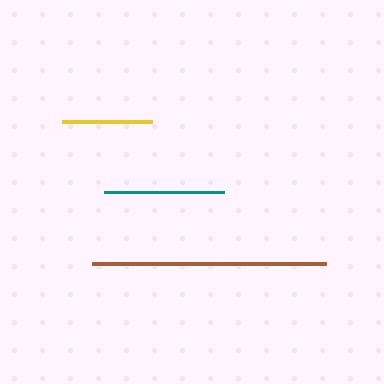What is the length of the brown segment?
The brown segment is approximately 233 pixels long.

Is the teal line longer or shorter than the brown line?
The brown line is longer than the teal line.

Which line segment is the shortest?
The yellow line is the shortest at approximately 89 pixels.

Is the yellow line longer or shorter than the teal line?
The teal line is longer than the yellow line.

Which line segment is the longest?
The brown line is the longest at approximately 233 pixels.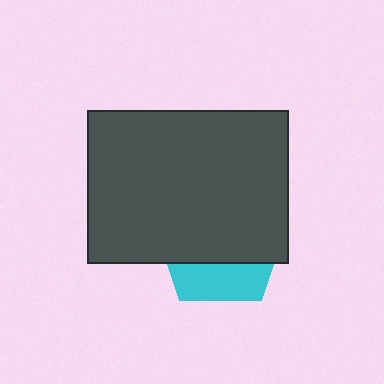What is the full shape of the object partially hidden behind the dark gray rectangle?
The partially hidden object is a cyan pentagon.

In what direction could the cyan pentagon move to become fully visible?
The cyan pentagon could move down. That would shift it out from behind the dark gray rectangle entirely.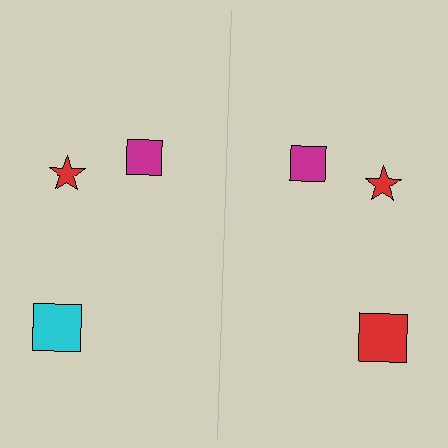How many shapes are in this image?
There are 6 shapes in this image.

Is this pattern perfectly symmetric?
No, the pattern is not perfectly symmetric. The red square on the right side breaks the symmetry — its mirror counterpart is cyan.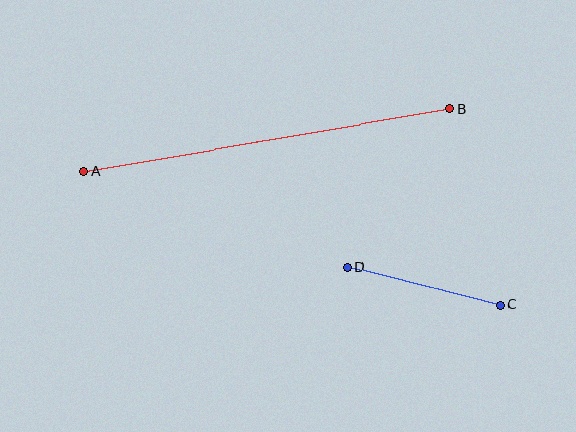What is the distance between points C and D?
The distance is approximately 157 pixels.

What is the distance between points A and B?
The distance is approximately 372 pixels.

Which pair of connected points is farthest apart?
Points A and B are farthest apart.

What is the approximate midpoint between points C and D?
The midpoint is at approximately (424, 286) pixels.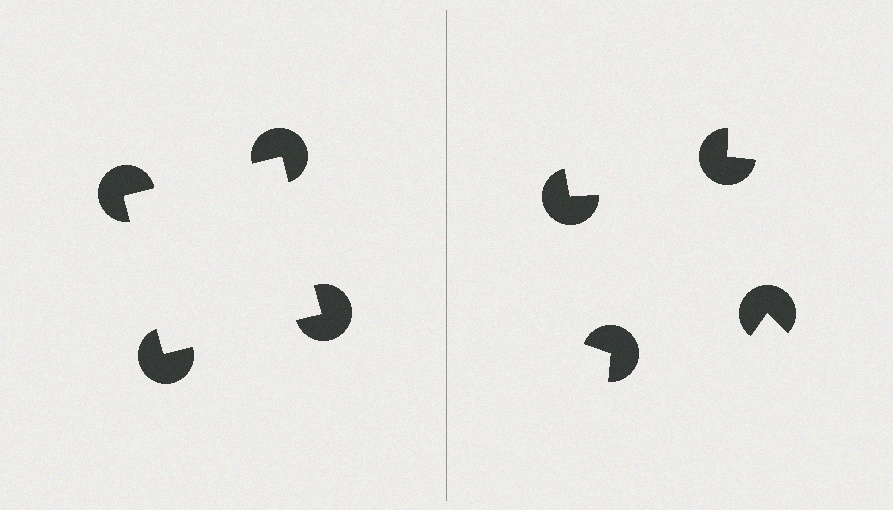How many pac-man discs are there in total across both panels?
8 — 4 on each side.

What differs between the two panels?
The pac-man discs are positioned identically on both sides; only the wedge orientations differ. On the left they align to a square; on the right they are misaligned.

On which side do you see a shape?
An illusory square appears on the left side. On the right side the wedge cuts are rotated, so no coherent shape forms.